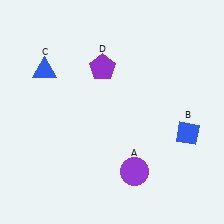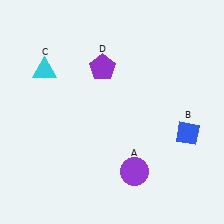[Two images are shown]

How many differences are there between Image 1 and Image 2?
There is 1 difference between the two images.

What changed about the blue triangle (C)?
In Image 1, C is blue. In Image 2, it changed to cyan.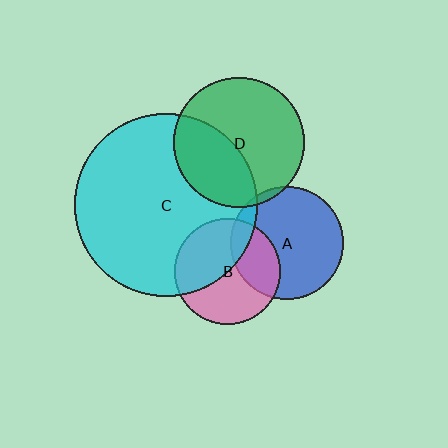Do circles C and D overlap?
Yes.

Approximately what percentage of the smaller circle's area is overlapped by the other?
Approximately 40%.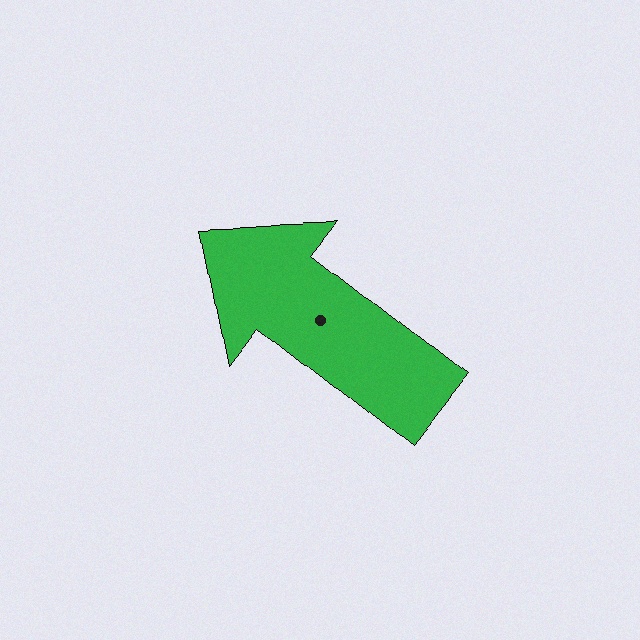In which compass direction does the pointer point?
Northwest.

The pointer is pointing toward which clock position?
Roughly 10 o'clock.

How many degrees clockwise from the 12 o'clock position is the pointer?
Approximately 308 degrees.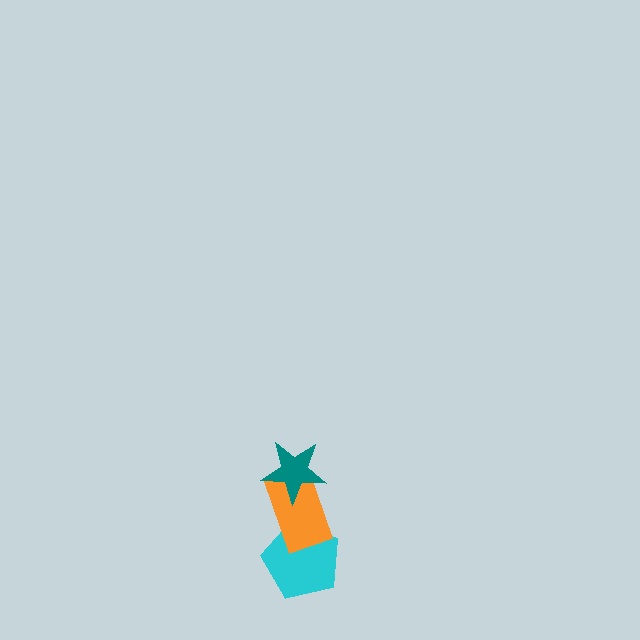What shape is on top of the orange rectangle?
The teal star is on top of the orange rectangle.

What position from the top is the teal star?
The teal star is 1st from the top.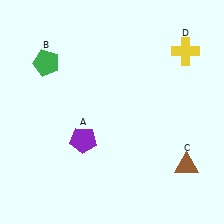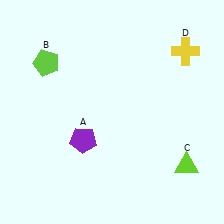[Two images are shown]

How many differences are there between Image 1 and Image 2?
There are 2 differences between the two images.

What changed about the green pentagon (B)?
In Image 1, B is green. In Image 2, it changed to lime.